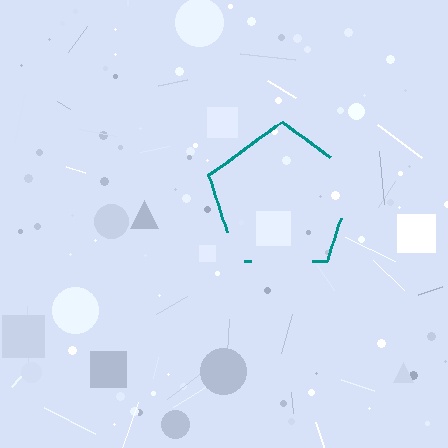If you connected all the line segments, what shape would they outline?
They would outline a pentagon.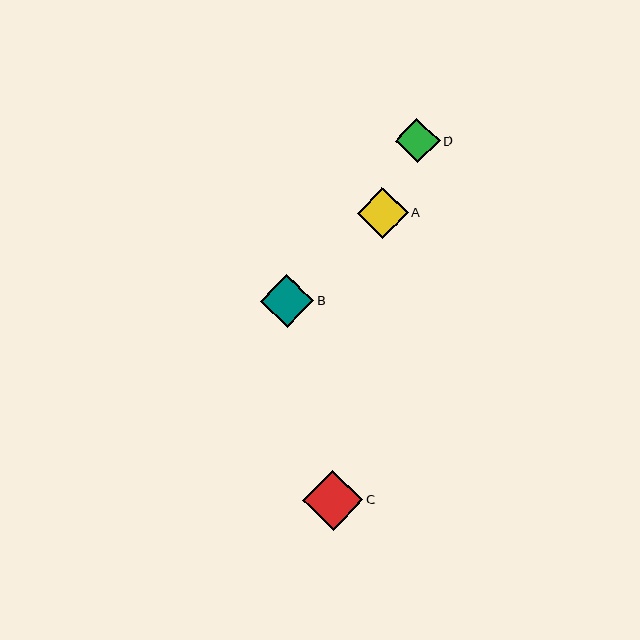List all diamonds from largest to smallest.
From largest to smallest: C, B, A, D.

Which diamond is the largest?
Diamond C is the largest with a size of approximately 60 pixels.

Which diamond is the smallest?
Diamond D is the smallest with a size of approximately 44 pixels.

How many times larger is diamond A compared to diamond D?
Diamond A is approximately 1.2 times the size of diamond D.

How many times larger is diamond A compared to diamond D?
Diamond A is approximately 1.2 times the size of diamond D.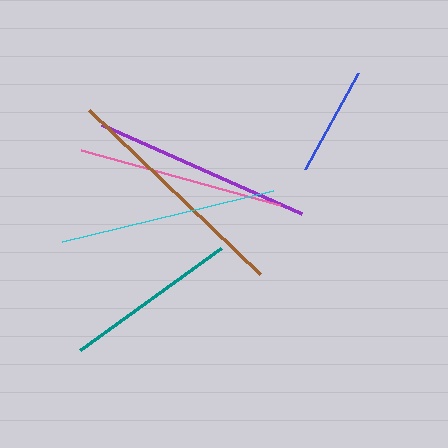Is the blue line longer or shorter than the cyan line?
The cyan line is longer than the blue line.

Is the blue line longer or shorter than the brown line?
The brown line is longer than the blue line.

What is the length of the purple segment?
The purple segment is approximately 218 pixels long.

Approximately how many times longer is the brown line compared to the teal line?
The brown line is approximately 1.4 times the length of the teal line.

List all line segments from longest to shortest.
From longest to shortest: brown, purple, cyan, pink, teal, blue.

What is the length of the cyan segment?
The cyan segment is approximately 217 pixels long.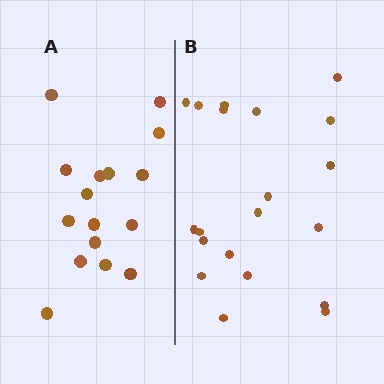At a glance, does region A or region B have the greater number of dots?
Region B (the right region) has more dots.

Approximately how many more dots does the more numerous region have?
Region B has about 4 more dots than region A.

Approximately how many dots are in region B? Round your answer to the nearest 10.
About 20 dots.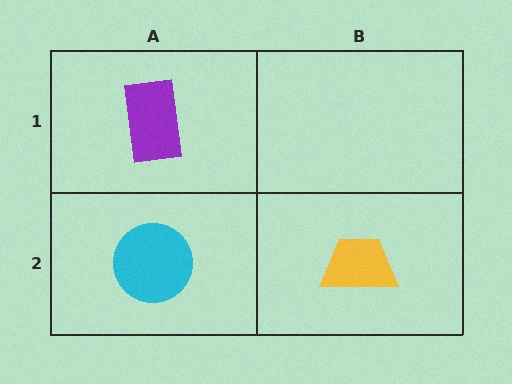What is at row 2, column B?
A yellow trapezoid.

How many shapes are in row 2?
2 shapes.